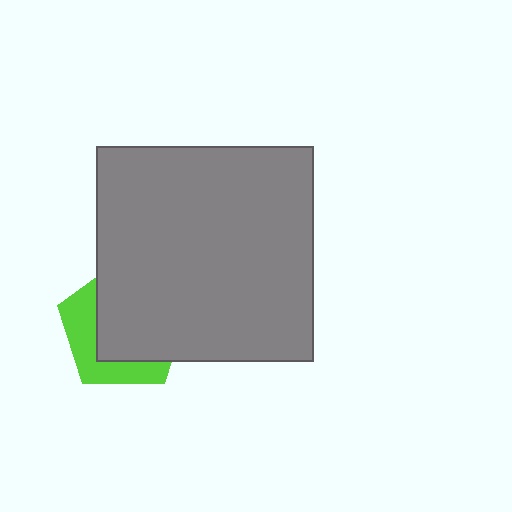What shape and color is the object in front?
The object in front is a gray rectangle.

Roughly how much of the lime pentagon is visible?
A small part of it is visible (roughly 36%).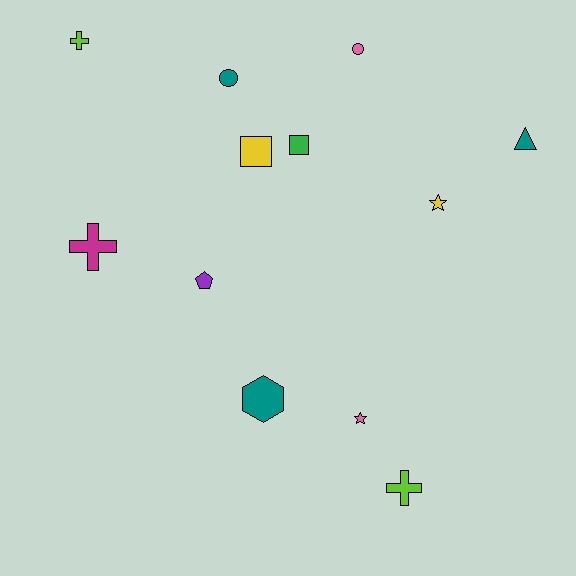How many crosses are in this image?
There are 3 crosses.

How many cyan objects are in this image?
There are no cyan objects.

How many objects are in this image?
There are 12 objects.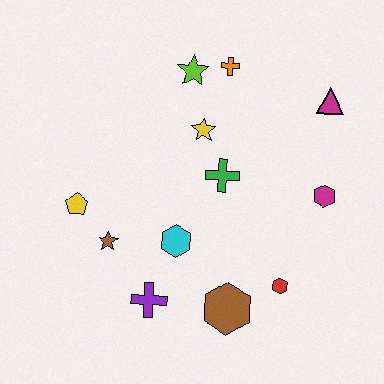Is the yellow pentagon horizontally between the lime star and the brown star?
No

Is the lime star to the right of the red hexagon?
No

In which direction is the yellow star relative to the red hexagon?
The yellow star is above the red hexagon.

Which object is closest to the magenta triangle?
The magenta hexagon is closest to the magenta triangle.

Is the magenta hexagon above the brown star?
Yes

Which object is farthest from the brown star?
The magenta triangle is farthest from the brown star.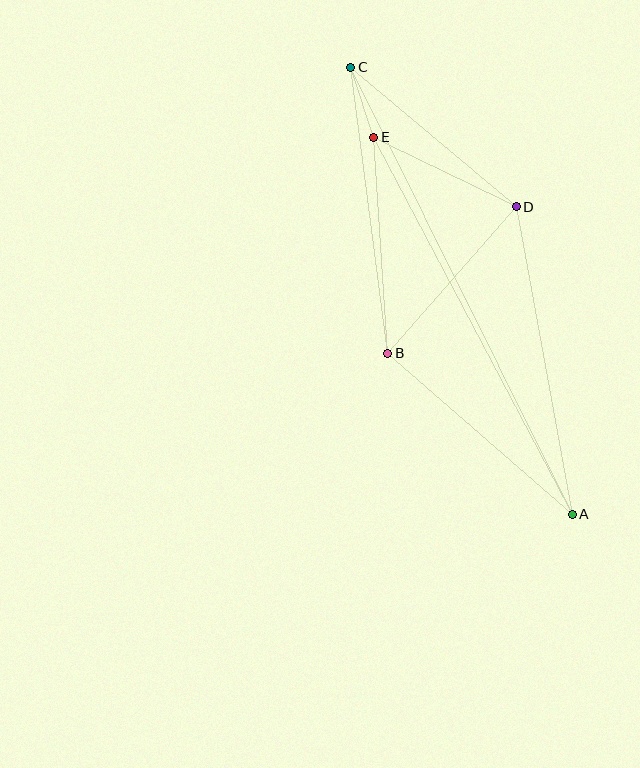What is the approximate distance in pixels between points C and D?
The distance between C and D is approximately 217 pixels.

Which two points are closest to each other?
Points C and E are closest to each other.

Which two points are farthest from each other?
Points A and C are farthest from each other.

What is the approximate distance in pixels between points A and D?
The distance between A and D is approximately 312 pixels.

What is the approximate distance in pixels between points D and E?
The distance between D and E is approximately 159 pixels.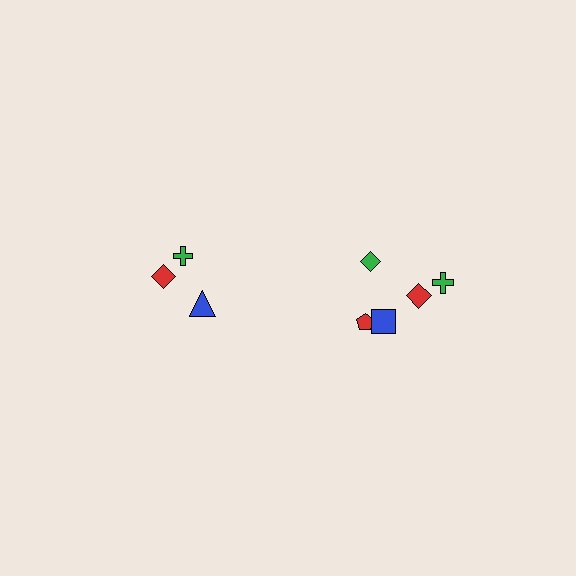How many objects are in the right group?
There are 5 objects.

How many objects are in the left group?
There are 3 objects.